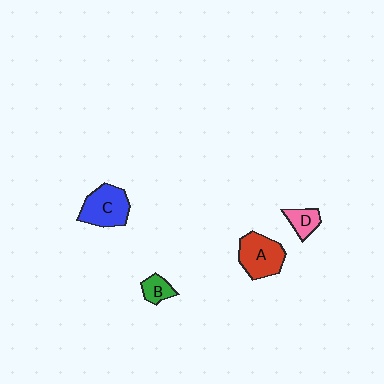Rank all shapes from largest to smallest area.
From largest to smallest: C (blue), A (red), D (pink), B (green).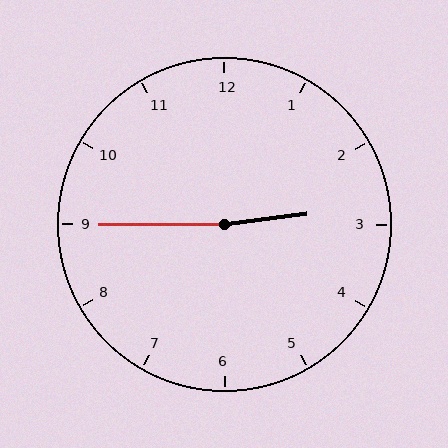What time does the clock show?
2:45.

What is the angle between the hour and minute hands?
Approximately 172 degrees.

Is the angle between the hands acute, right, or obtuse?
It is obtuse.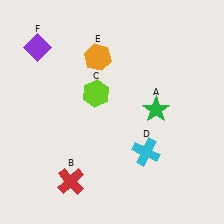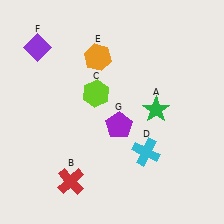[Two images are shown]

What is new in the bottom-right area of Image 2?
A purple pentagon (G) was added in the bottom-right area of Image 2.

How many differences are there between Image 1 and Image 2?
There is 1 difference between the two images.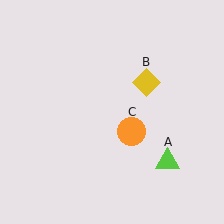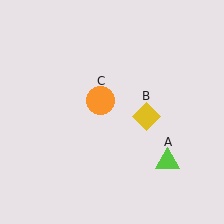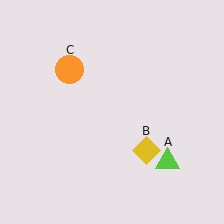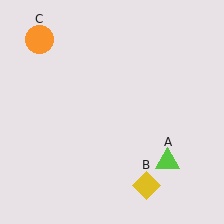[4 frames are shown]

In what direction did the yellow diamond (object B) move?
The yellow diamond (object B) moved down.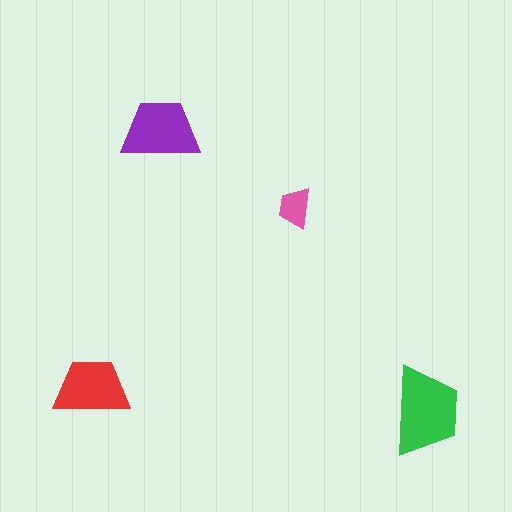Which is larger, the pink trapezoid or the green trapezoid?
The green one.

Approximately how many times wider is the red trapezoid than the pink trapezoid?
About 2 times wider.